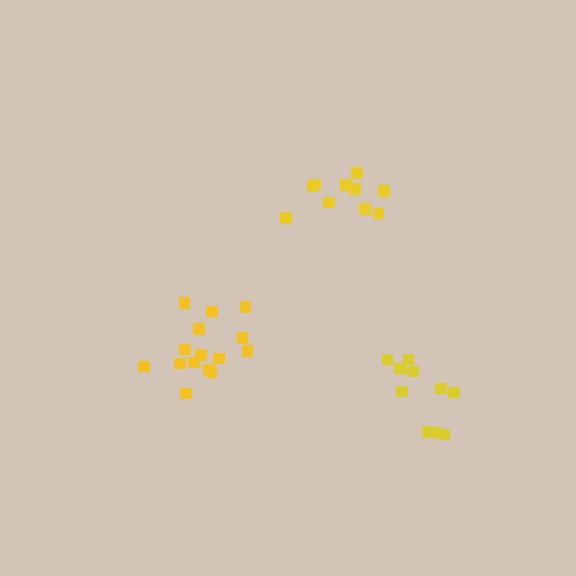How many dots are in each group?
Group 1: 10 dots, Group 2: 15 dots, Group 3: 10 dots (35 total).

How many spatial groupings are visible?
There are 3 spatial groupings.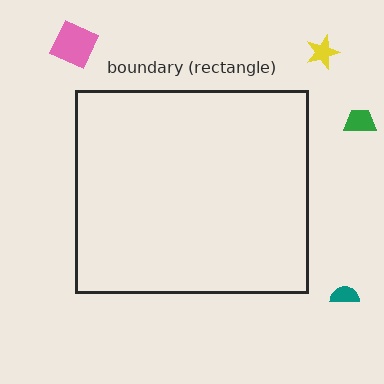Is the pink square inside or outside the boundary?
Outside.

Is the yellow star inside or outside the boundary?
Outside.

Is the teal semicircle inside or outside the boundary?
Outside.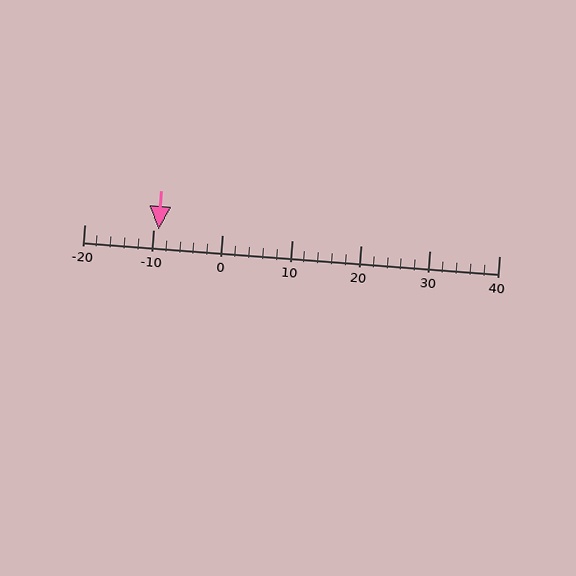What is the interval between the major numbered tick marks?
The major tick marks are spaced 10 units apart.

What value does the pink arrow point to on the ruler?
The pink arrow points to approximately -9.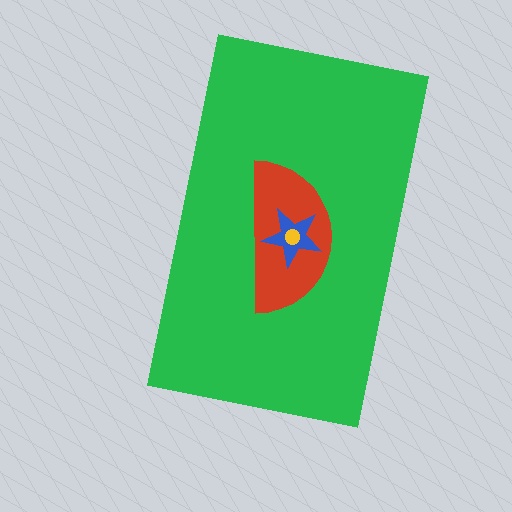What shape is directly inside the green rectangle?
The red semicircle.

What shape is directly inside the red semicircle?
The blue star.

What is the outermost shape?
The green rectangle.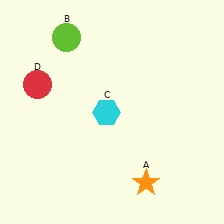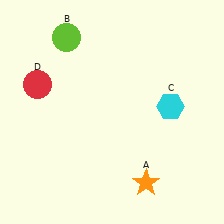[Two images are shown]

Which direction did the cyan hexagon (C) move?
The cyan hexagon (C) moved right.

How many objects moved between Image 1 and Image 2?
1 object moved between the two images.